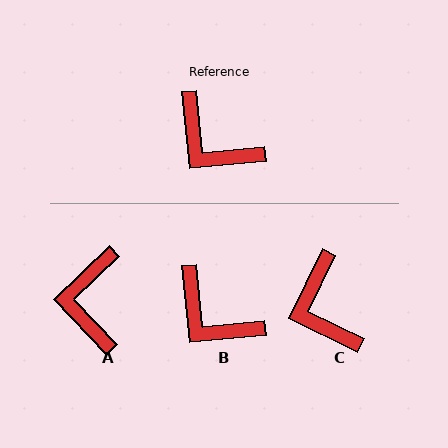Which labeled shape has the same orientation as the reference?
B.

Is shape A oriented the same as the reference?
No, it is off by about 52 degrees.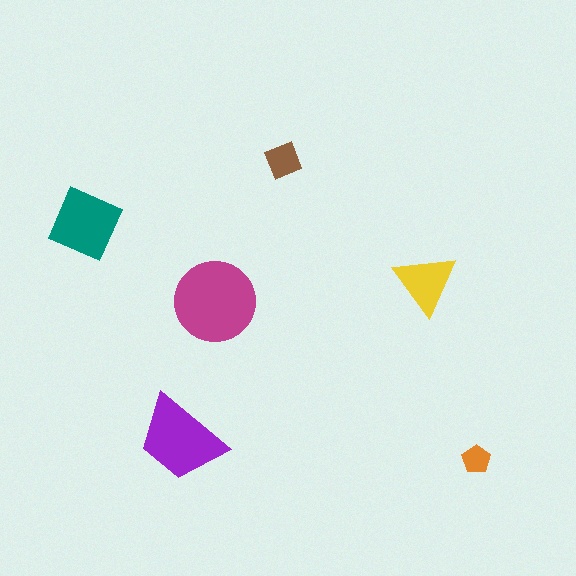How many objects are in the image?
There are 6 objects in the image.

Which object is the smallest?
The orange pentagon.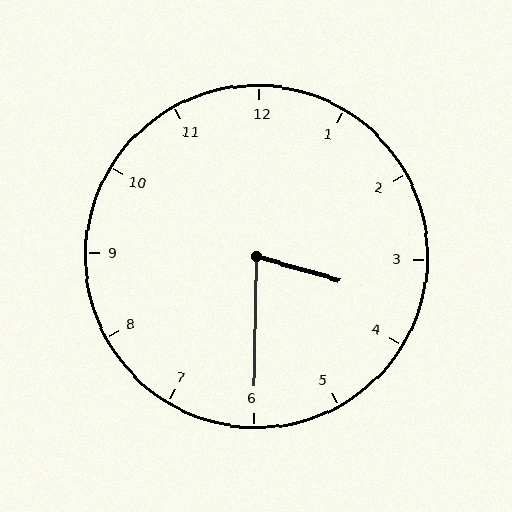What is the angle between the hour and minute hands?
Approximately 75 degrees.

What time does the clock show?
3:30.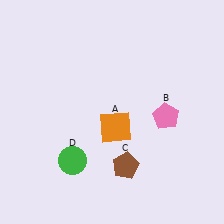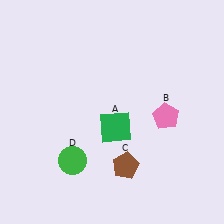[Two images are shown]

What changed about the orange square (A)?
In Image 1, A is orange. In Image 2, it changed to green.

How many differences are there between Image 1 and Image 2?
There is 1 difference between the two images.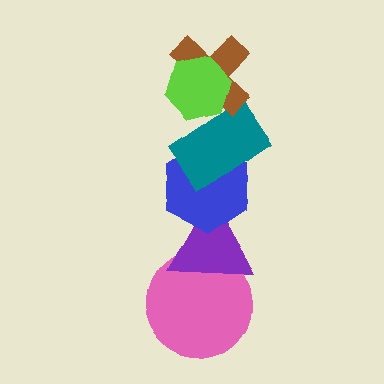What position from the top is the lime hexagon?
The lime hexagon is 1st from the top.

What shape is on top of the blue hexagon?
The teal rectangle is on top of the blue hexagon.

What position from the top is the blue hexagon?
The blue hexagon is 4th from the top.